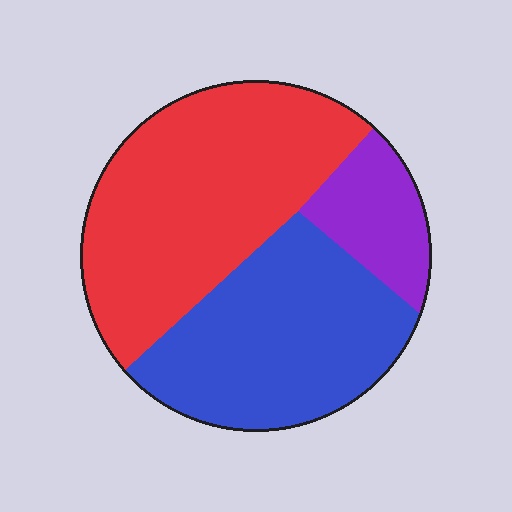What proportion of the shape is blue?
Blue takes up about two fifths (2/5) of the shape.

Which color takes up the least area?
Purple, at roughly 15%.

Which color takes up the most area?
Red, at roughly 50%.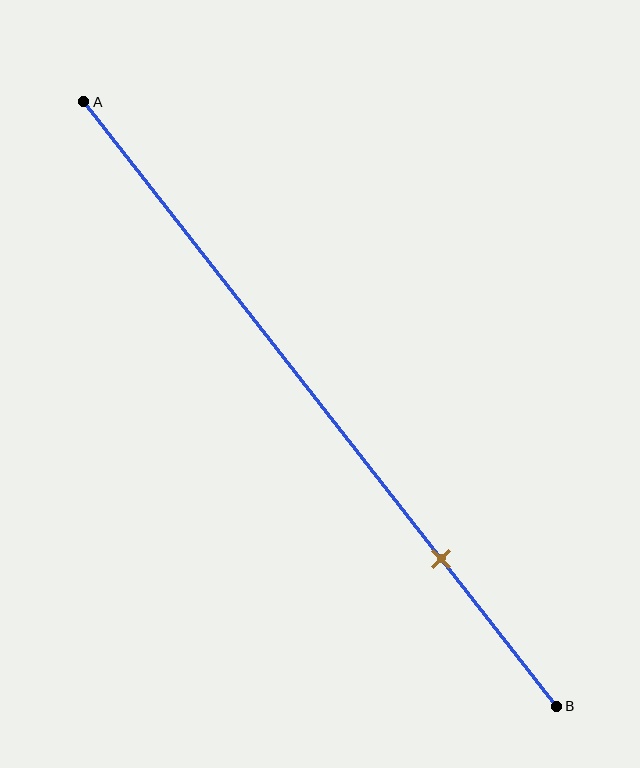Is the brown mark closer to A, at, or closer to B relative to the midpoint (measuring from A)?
The brown mark is closer to point B than the midpoint of segment AB.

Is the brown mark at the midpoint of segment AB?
No, the mark is at about 75% from A, not at the 50% midpoint.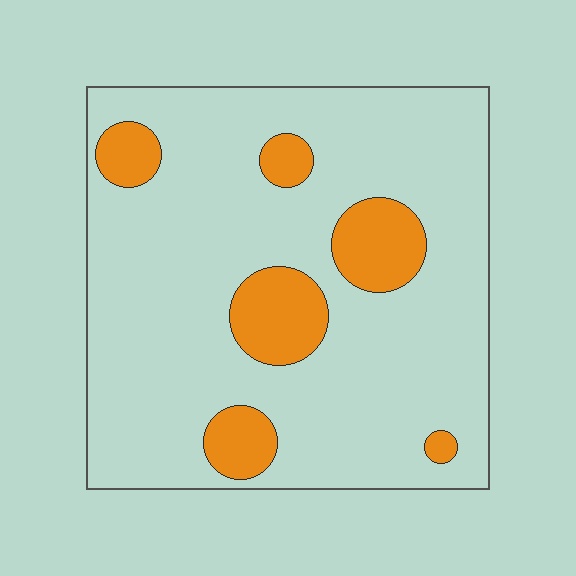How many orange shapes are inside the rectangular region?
6.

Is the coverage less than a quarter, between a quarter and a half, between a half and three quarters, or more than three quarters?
Less than a quarter.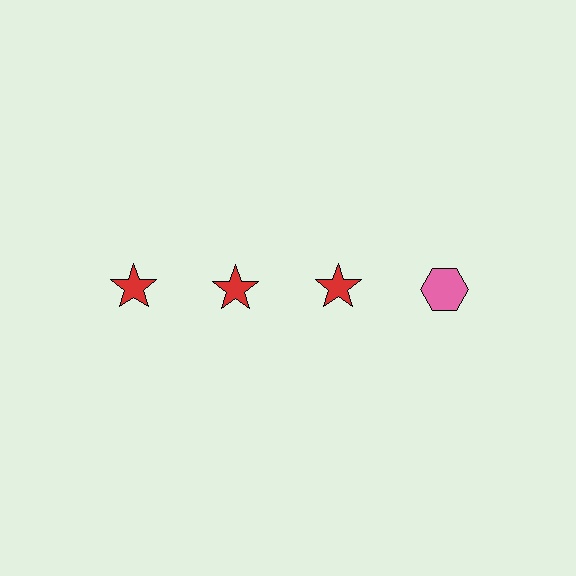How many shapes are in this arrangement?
There are 4 shapes arranged in a grid pattern.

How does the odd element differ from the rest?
It differs in both color (pink instead of red) and shape (hexagon instead of star).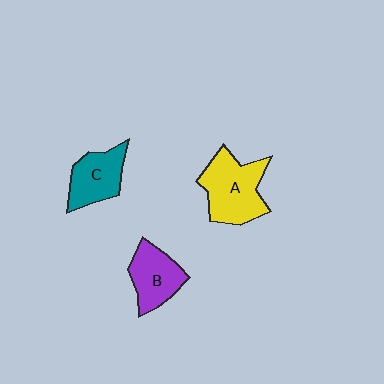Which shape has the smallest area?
Shape C (teal).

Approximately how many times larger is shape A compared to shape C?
Approximately 1.4 times.